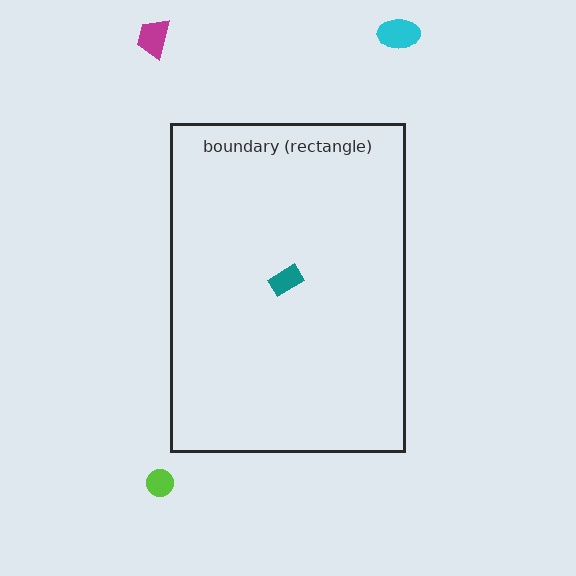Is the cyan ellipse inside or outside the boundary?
Outside.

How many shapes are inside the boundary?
1 inside, 3 outside.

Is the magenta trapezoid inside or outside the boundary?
Outside.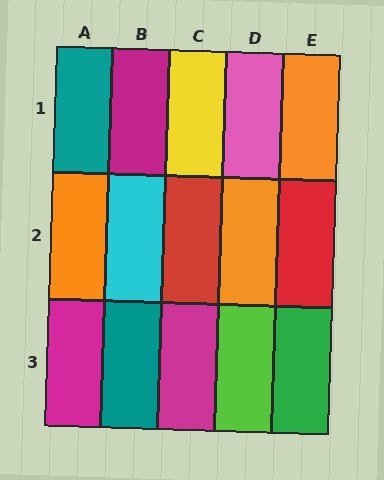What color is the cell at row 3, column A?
Magenta.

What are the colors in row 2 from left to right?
Orange, cyan, red, orange, red.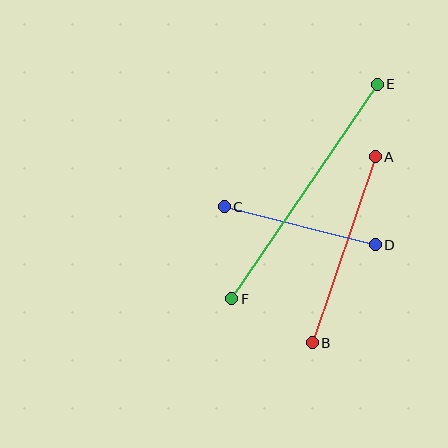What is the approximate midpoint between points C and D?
The midpoint is at approximately (300, 226) pixels.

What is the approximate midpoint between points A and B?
The midpoint is at approximately (344, 250) pixels.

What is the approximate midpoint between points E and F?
The midpoint is at approximately (304, 191) pixels.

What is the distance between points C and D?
The distance is approximately 156 pixels.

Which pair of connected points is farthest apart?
Points E and F are farthest apart.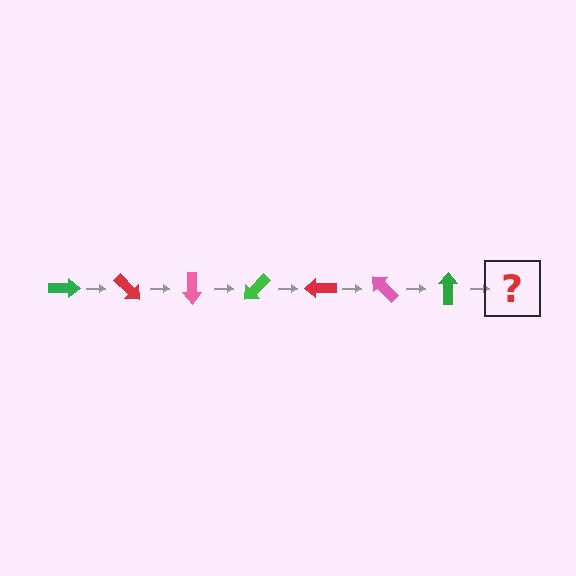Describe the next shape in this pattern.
It should be a red arrow, rotated 315 degrees from the start.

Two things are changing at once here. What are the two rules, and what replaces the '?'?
The two rules are that it rotates 45 degrees each step and the color cycles through green, red, and pink. The '?' should be a red arrow, rotated 315 degrees from the start.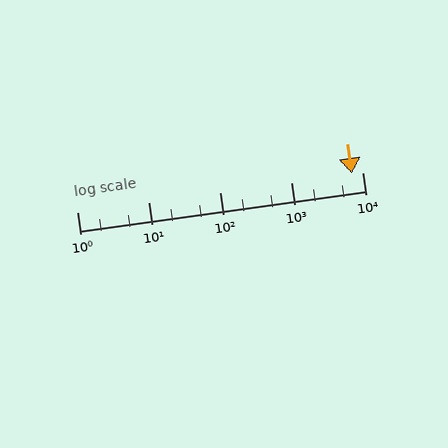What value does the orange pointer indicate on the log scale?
The pointer indicates approximately 7200.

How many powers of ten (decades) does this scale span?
The scale spans 4 decades, from 1 to 10000.